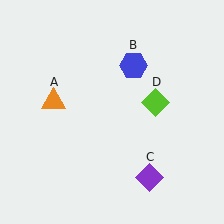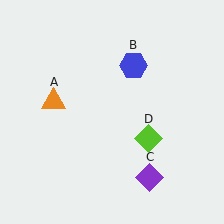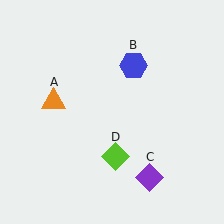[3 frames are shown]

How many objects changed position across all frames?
1 object changed position: lime diamond (object D).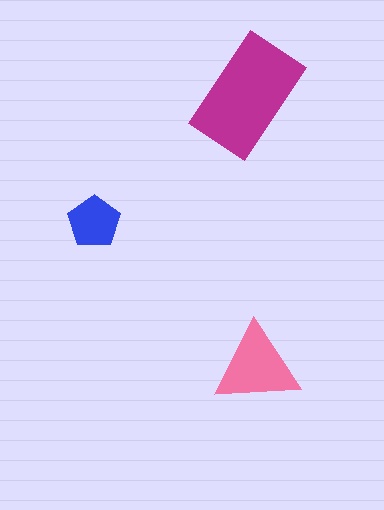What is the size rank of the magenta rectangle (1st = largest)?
1st.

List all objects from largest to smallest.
The magenta rectangle, the pink triangle, the blue pentagon.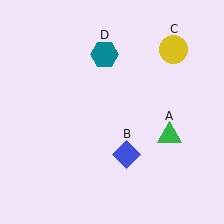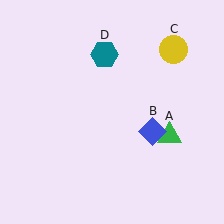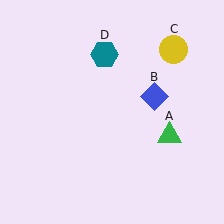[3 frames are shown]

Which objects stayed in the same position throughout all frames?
Green triangle (object A) and yellow circle (object C) and teal hexagon (object D) remained stationary.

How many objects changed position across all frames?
1 object changed position: blue diamond (object B).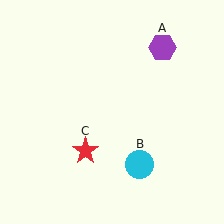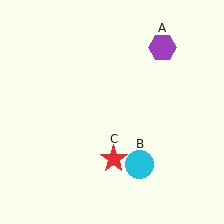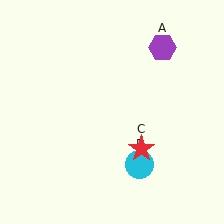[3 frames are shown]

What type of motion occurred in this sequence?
The red star (object C) rotated counterclockwise around the center of the scene.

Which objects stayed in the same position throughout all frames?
Purple hexagon (object A) and cyan circle (object B) remained stationary.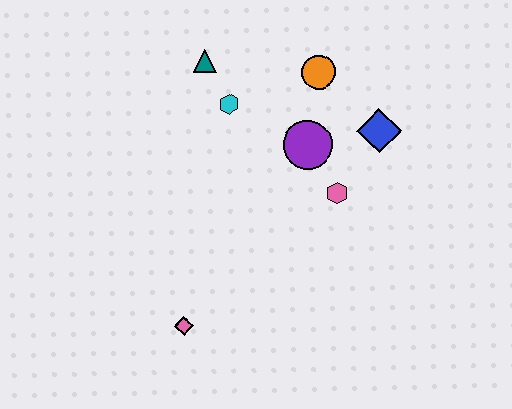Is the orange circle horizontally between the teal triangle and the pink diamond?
No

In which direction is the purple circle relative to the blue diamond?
The purple circle is to the left of the blue diamond.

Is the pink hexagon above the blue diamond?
No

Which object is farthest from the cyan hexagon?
The pink diamond is farthest from the cyan hexagon.